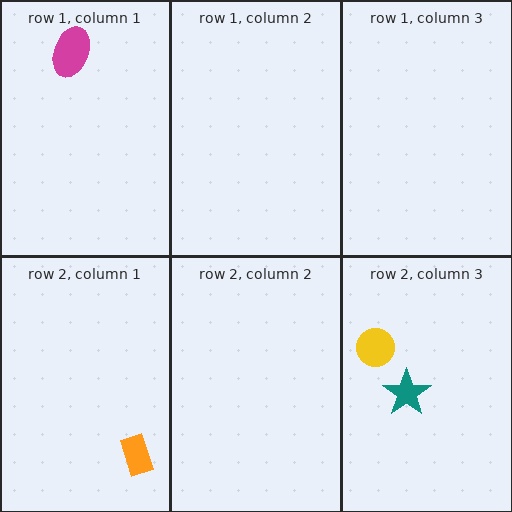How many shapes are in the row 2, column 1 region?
1.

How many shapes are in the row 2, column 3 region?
2.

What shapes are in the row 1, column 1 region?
The magenta ellipse.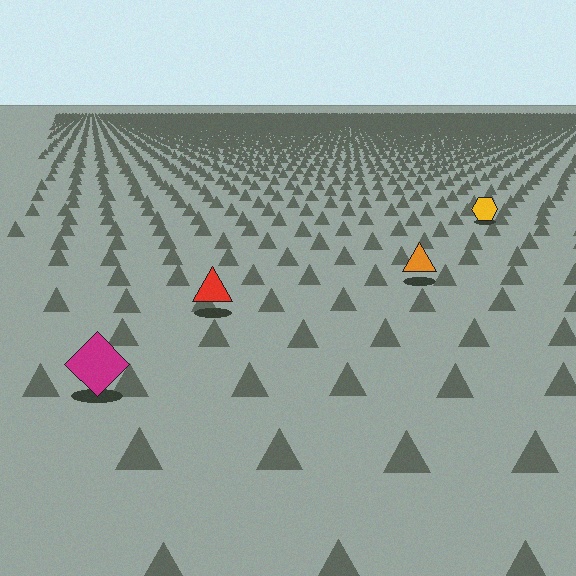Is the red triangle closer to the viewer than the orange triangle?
Yes. The red triangle is closer — you can tell from the texture gradient: the ground texture is coarser near it.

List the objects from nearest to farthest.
From nearest to farthest: the magenta diamond, the red triangle, the orange triangle, the yellow hexagon.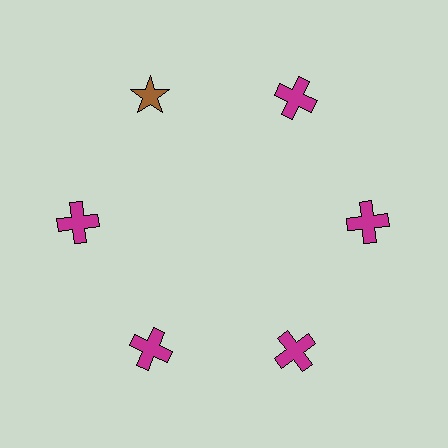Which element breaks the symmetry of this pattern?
The brown star at roughly the 11 o'clock position breaks the symmetry. All other shapes are magenta crosses.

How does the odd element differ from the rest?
It differs in both color (brown instead of magenta) and shape (star instead of cross).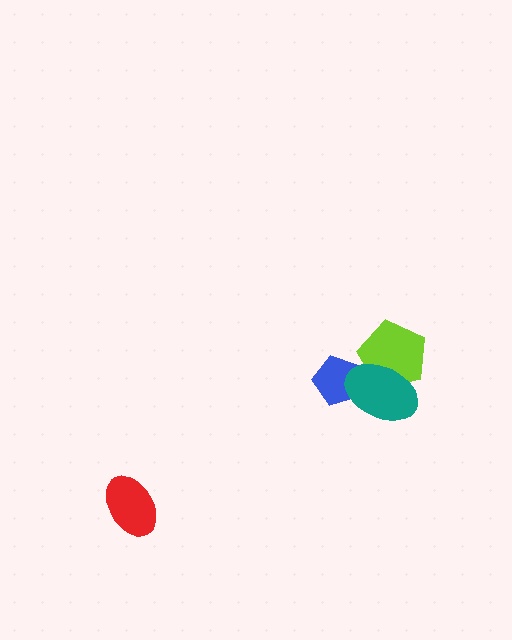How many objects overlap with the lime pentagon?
1 object overlaps with the lime pentagon.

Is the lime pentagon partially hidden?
Yes, it is partially covered by another shape.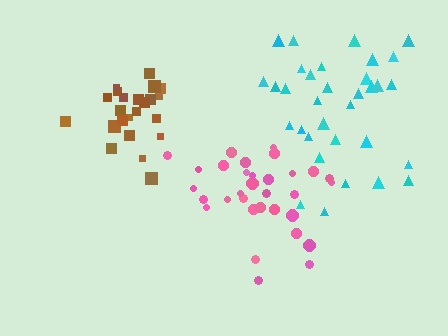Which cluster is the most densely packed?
Brown.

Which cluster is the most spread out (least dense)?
Cyan.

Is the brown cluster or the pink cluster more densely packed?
Brown.